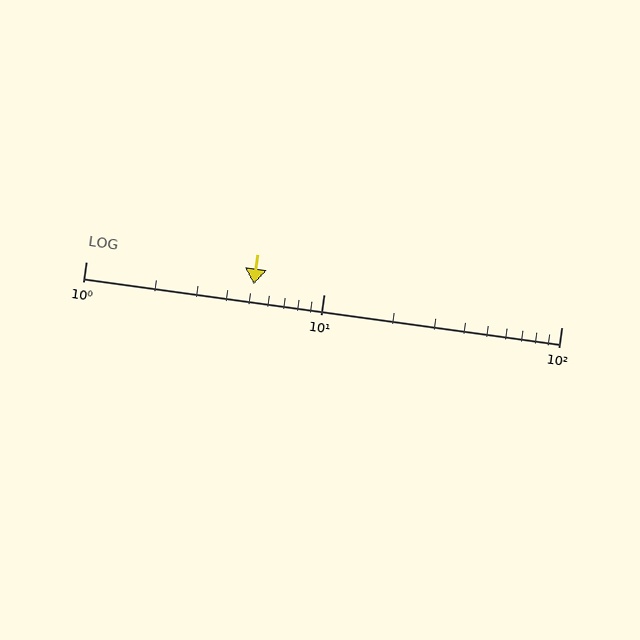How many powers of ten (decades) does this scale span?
The scale spans 2 decades, from 1 to 100.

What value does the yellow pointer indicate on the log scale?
The pointer indicates approximately 5.1.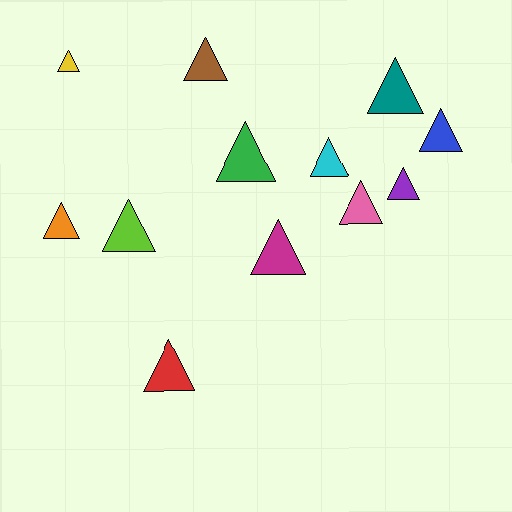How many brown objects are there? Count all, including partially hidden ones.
There is 1 brown object.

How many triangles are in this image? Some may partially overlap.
There are 12 triangles.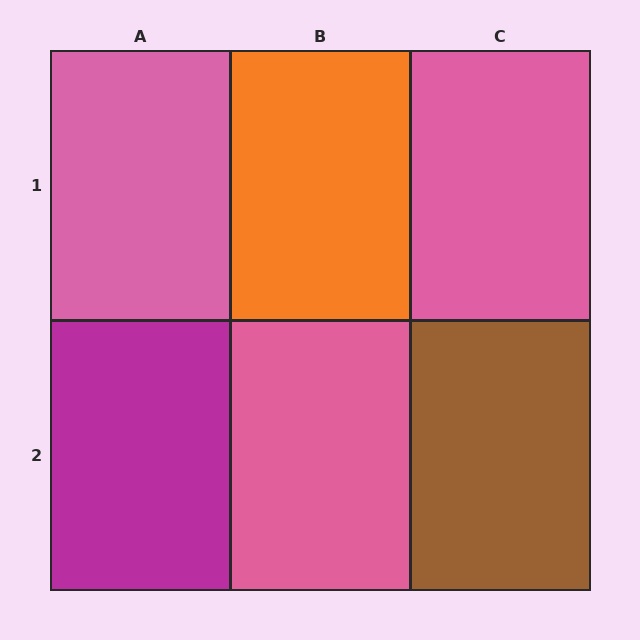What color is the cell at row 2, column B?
Pink.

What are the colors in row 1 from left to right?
Pink, orange, pink.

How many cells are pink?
3 cells are pink.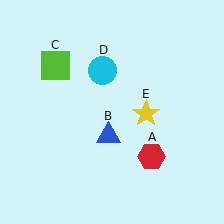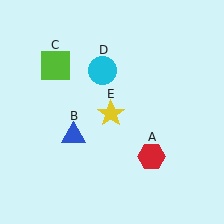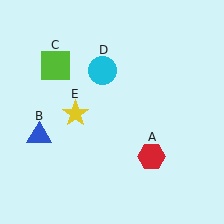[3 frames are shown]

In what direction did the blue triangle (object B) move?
The blue triangle (object B) moved left.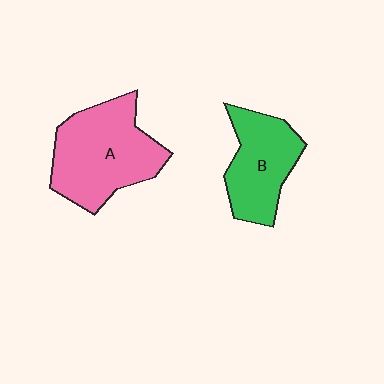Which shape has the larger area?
Shape A (pink).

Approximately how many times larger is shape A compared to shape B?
Approximately 1.4 times.